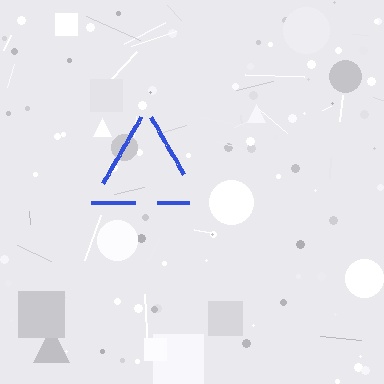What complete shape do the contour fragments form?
The contour fragments form a triangle.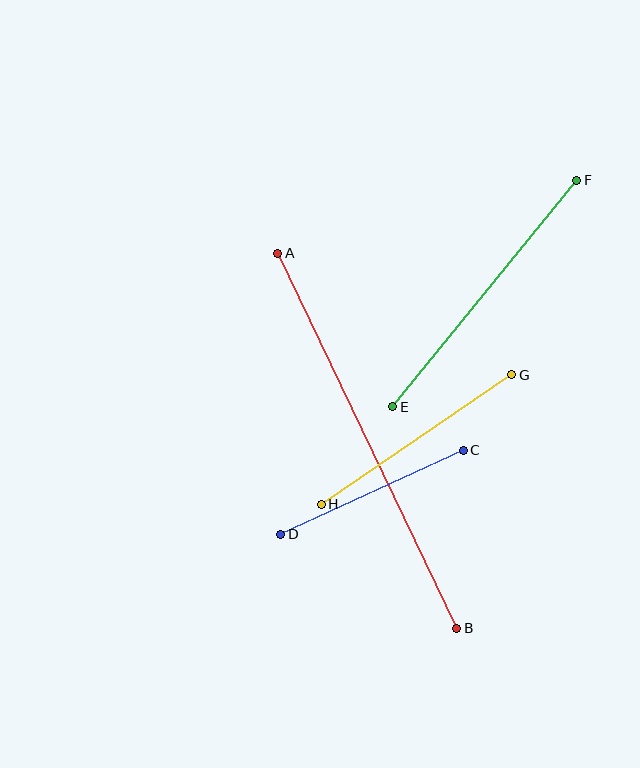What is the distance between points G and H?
The distance is approximately 230 pixels.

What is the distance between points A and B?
The distance is approximately 415 pixels.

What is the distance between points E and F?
The distance is approximately 292 pixels.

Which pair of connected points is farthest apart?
Points A and B are farthest apart.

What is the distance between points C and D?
The distance is approximately 201 pixels.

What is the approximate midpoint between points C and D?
The midpoint is at approximately (372, 492) pixels.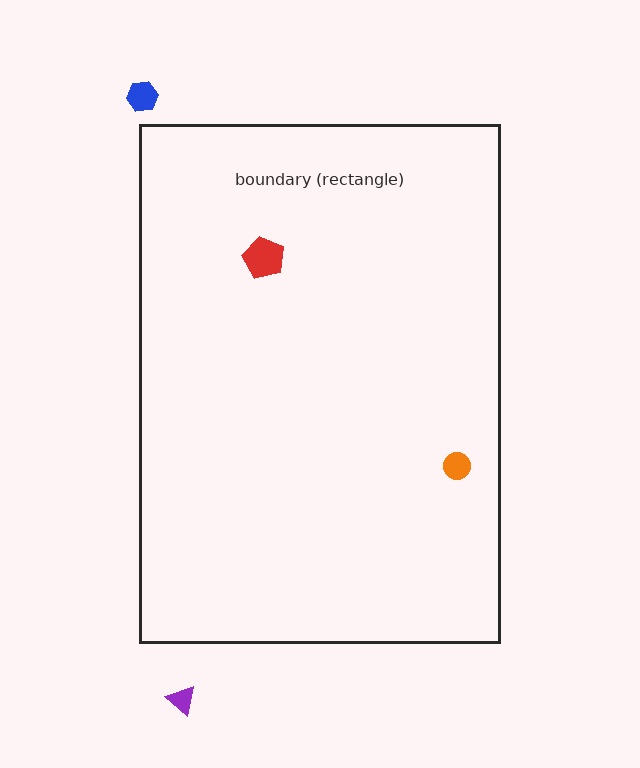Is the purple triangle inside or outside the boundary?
Outside.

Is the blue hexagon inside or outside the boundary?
Outside.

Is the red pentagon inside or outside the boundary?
Inside.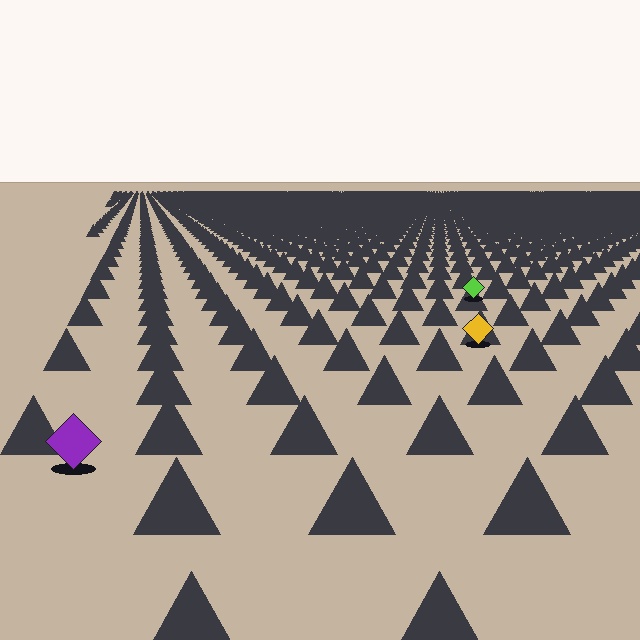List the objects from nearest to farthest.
From nearest to farthest: the purple diamond, the yellow diamond, the lime diamond.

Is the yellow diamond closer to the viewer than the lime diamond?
Yes. The yellow diamond is closer — you can tell from the texture gradient: the ground texture is coarser near it.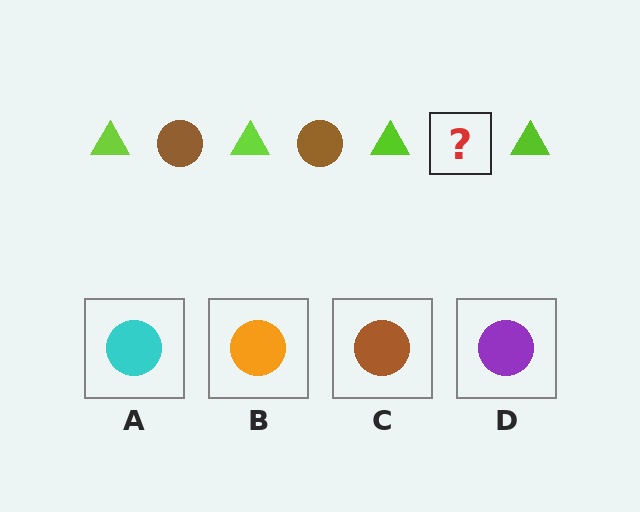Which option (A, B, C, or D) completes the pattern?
C.